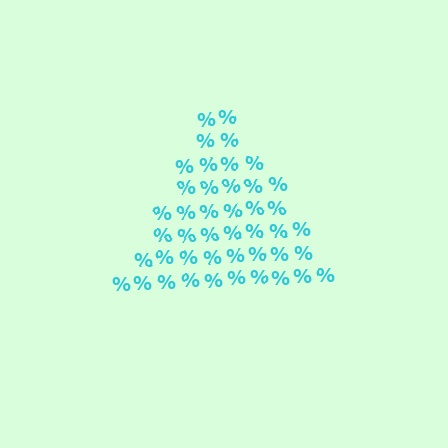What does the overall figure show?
The overall figure shows a triangle.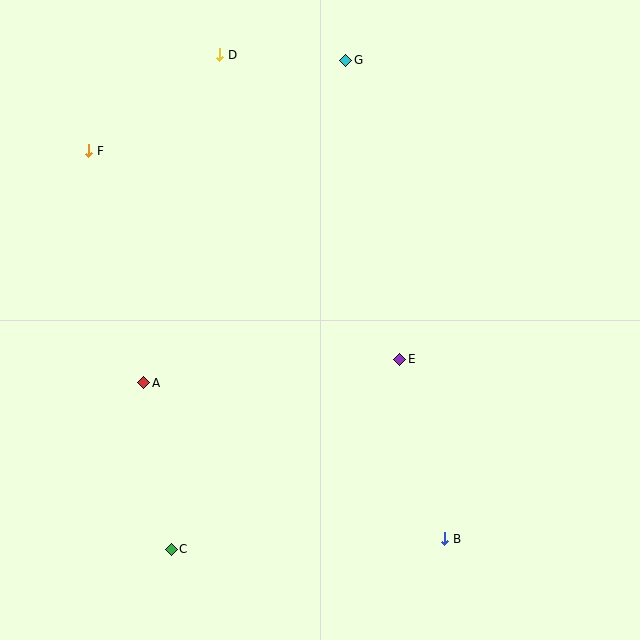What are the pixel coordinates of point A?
Point A is at (144, 383).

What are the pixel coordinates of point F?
Point F is at (89, 151).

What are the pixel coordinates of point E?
Point E is at (400, 359).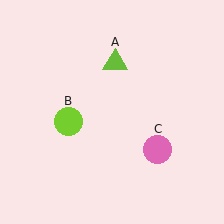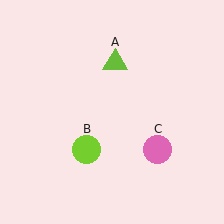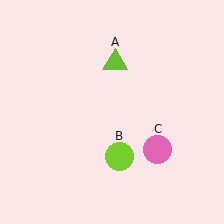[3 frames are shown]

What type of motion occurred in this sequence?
The lime circle (object B) rotated counterclockwise around the center of the scene.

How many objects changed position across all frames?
1 object changed position: lime circle (object B).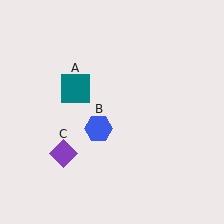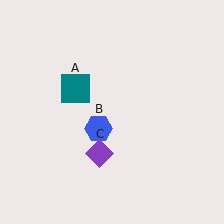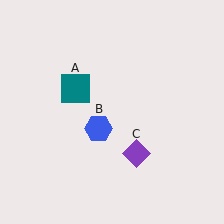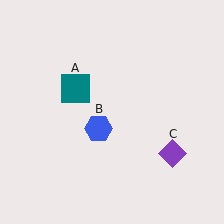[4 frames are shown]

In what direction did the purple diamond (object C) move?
The purple diamond (object C) moved right.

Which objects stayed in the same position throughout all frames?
Teal square (object A) and blue hexagon (object B) remained stationary.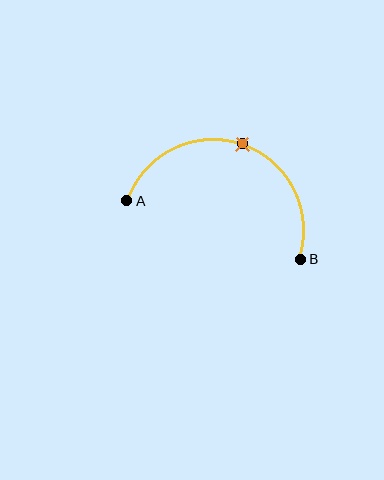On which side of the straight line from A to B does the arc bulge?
The arc bulges above the straight line connecting A and B.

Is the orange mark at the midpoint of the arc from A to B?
Yes. The orange mark lies on the arc at equal arc-length from both A and B — it is the arc midpoint.